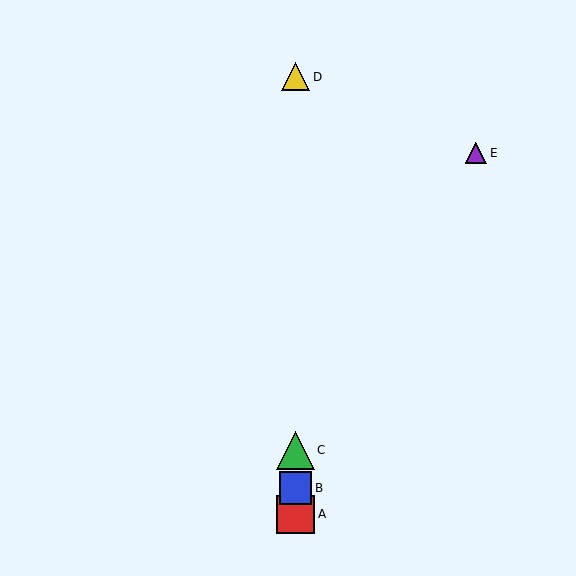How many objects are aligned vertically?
4 objects (A, B, C, D) are aligned vertically.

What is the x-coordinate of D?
Object D is at x≈296.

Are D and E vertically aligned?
No, D is at x≈296 and E is at x≈476.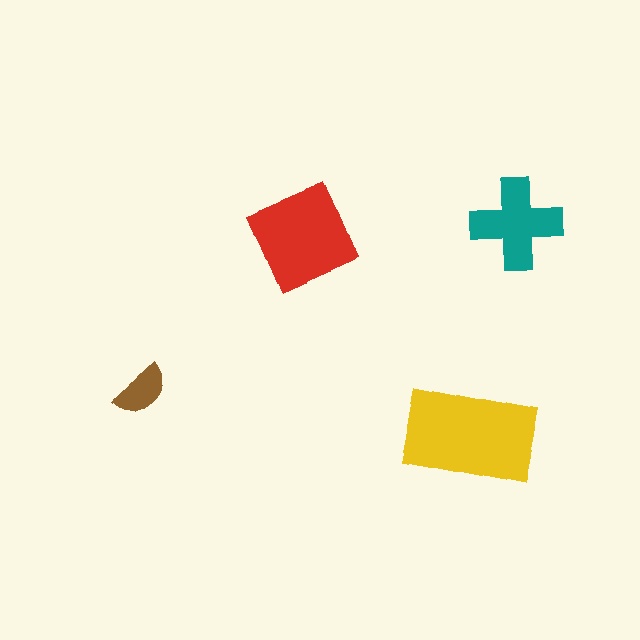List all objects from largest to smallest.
The yellow rectangle, the red square, the teal cross, the brown semicircle.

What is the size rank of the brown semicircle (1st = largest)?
4th.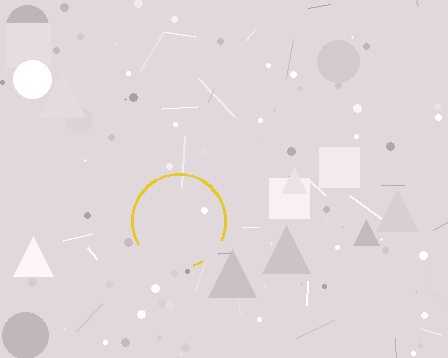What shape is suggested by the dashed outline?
The dashed outline suggests a circle.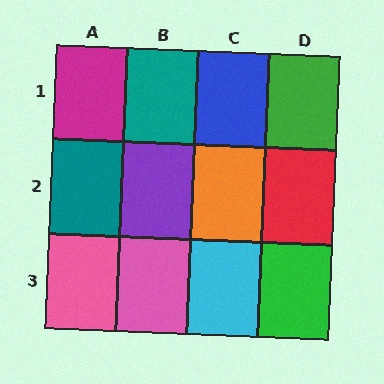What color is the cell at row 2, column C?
Orange.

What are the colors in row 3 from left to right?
Pink, pink, cyan, green.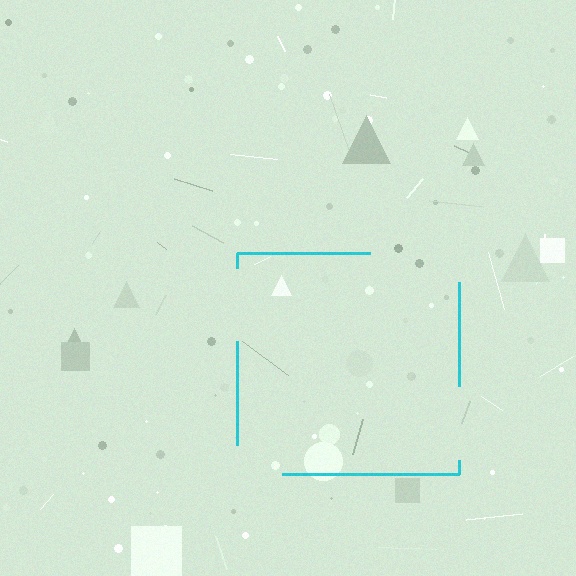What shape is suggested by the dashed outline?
The dashed outline suggests a square.